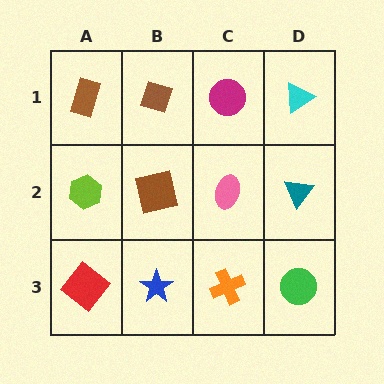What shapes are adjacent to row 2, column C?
A magenta circle (row 1, column C), an orange cross (row 3, column C), a brown square (row 2, column B), a teal triangle (row 2, column D).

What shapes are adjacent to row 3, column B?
A brown square (row 2, column B), a red diamond (row 3, column A), an orange cross (row 3, column C).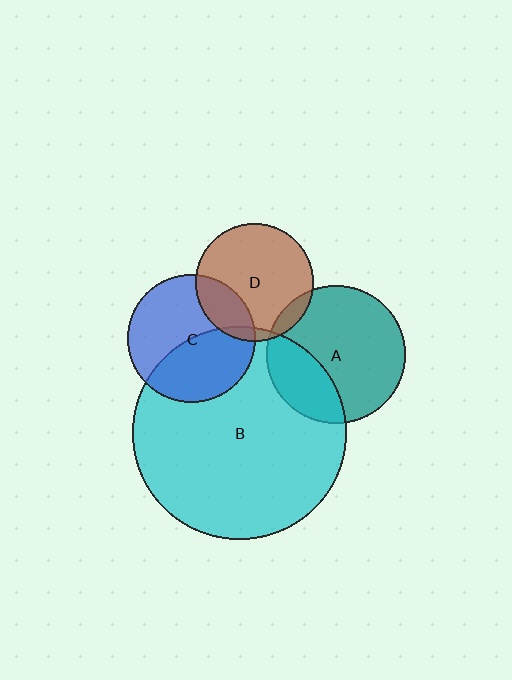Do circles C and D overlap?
Yes.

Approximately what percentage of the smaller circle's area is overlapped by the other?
Approximately 20%.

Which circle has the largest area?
Circle B (cyan).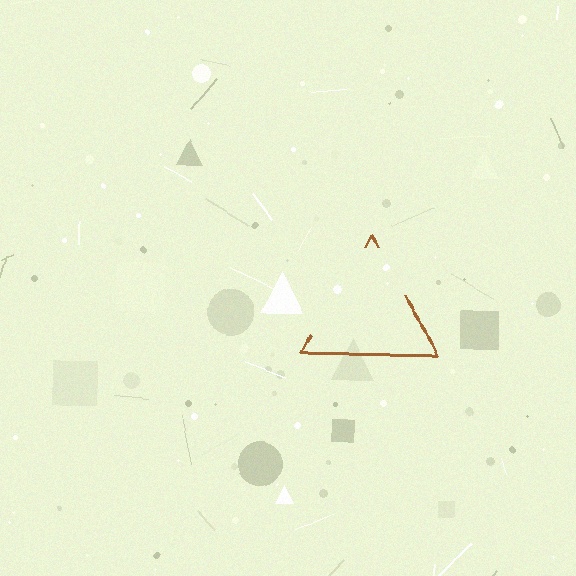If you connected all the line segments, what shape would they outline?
They would outline a triangle.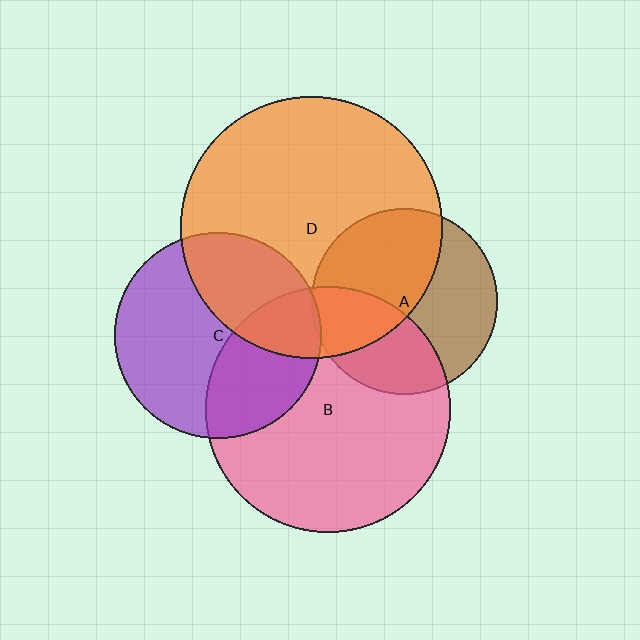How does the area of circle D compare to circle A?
Approximately 2.0 times.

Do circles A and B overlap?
Yes.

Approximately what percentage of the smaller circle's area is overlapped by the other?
Approximately 35%.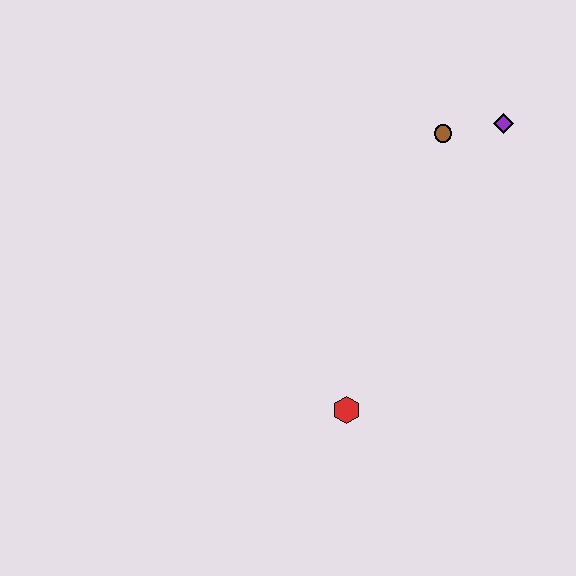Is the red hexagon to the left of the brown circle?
Yes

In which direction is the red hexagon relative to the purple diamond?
The red hexagon is below the purple diamond.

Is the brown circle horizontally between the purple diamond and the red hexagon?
Yes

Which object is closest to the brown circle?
The purple diamond is closest to the brown circle.